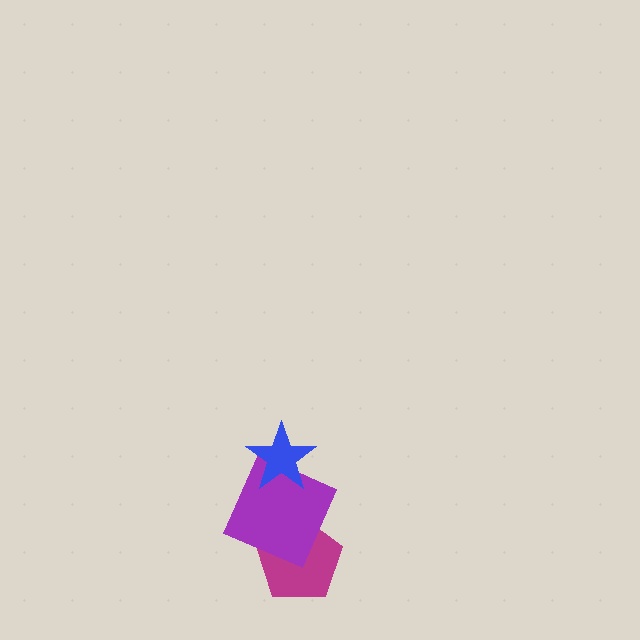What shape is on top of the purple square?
The blue star is on top of the purple square.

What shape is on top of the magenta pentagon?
The purple square is on top of the magenta pentagon.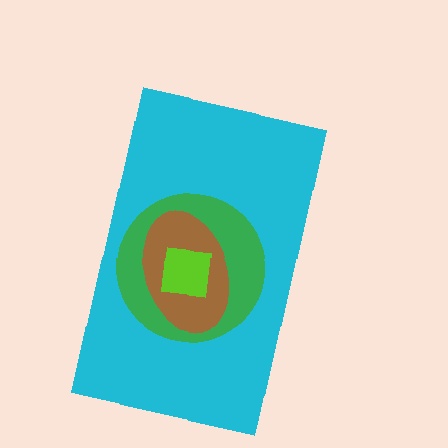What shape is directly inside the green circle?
The brown ellipse.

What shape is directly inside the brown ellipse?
The lime square.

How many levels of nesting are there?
4.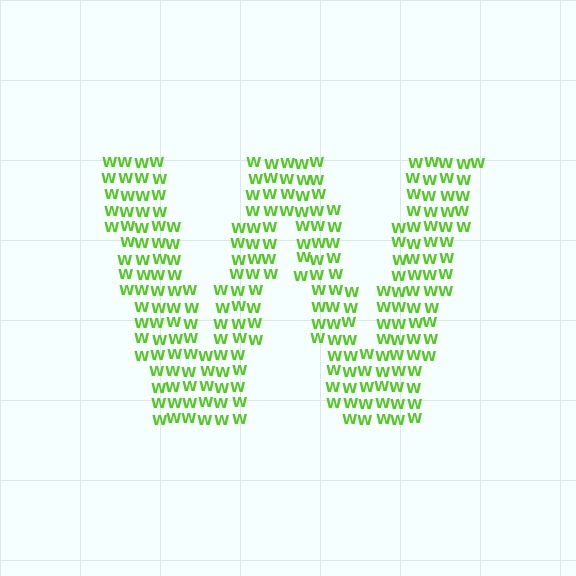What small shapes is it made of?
It is made of small letter W's.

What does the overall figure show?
The overall figure shows the letter W.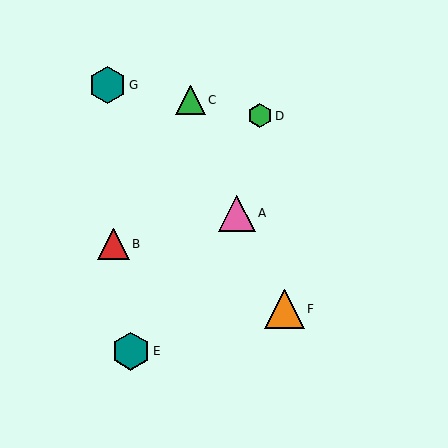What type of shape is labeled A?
Shape A is a pink triangle.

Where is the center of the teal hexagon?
The center of the teal hexagon is at (107, 85).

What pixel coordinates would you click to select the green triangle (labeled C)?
Click at (191, 100) to select the green triangle C.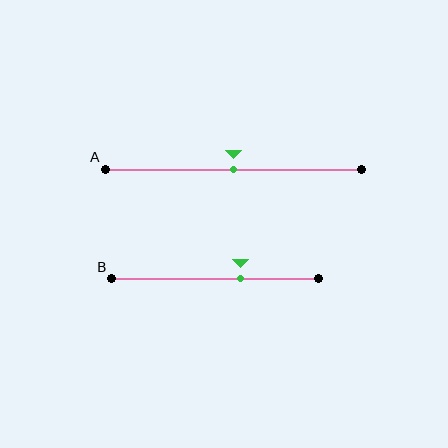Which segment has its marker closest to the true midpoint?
Segment A has its marker closest to the true midpoint.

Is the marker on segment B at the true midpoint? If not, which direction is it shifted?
No, the marker on segment B is shifted to the right by about 12% of the segment length.